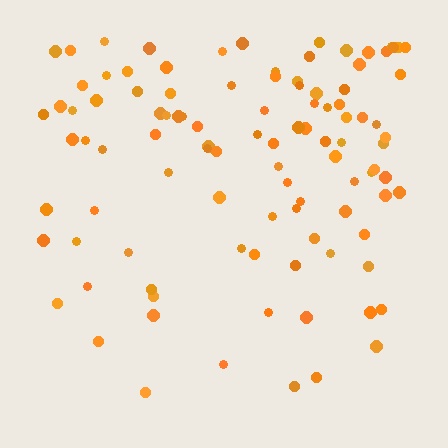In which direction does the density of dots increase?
From bottom to top, with the top side densest.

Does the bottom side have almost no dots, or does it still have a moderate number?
Still a moderate number, just noticeably fewer than the top.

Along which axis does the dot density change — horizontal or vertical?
Vertical.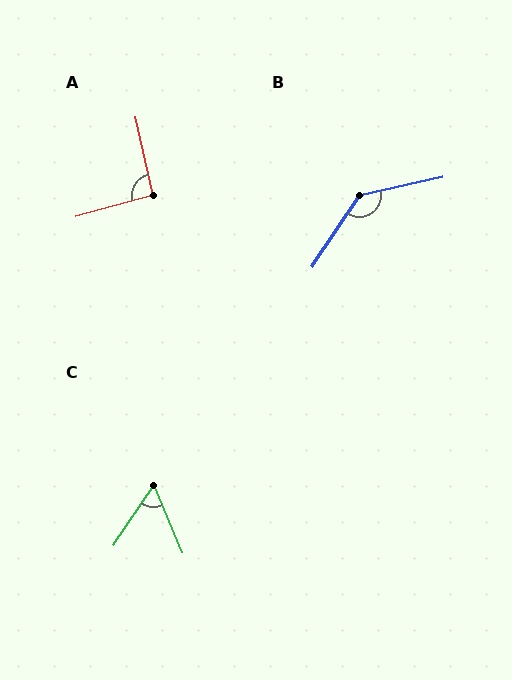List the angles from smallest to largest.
C (56°), A (93°), B (136°).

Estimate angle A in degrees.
Approximately 93 degrees.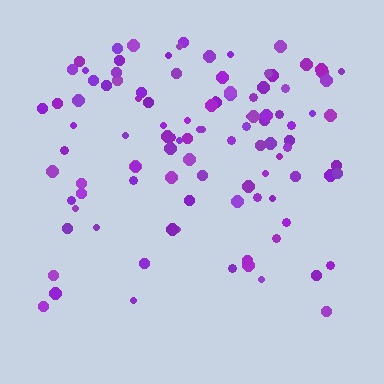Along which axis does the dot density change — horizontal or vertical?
Vertical.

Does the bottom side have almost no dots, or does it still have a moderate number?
Still a moderate number, just noticeably fewer than the top.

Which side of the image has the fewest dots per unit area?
The bottom.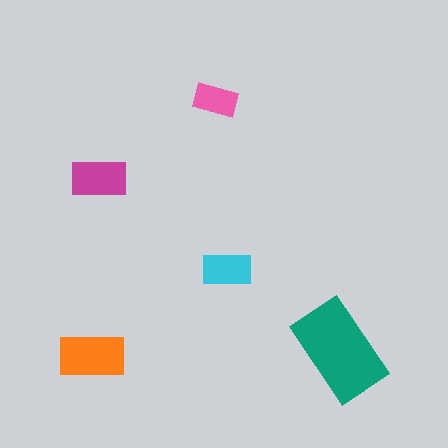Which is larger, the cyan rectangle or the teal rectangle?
The teal one.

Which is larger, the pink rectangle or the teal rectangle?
The teal one.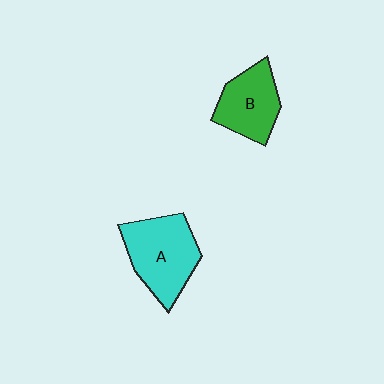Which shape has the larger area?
Shape A (cyan).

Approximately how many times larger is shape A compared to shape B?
Approximately 1.3 times.